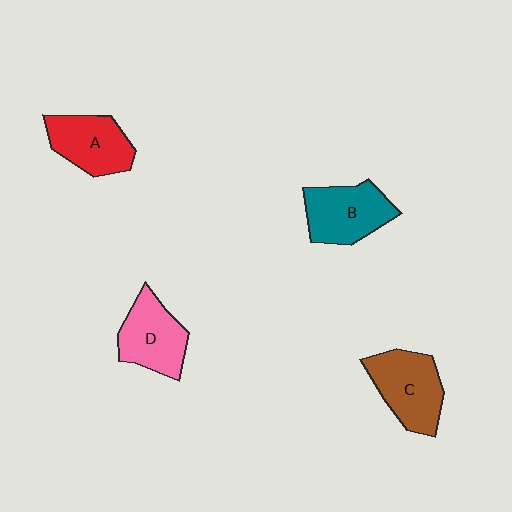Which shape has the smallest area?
Shape A (red).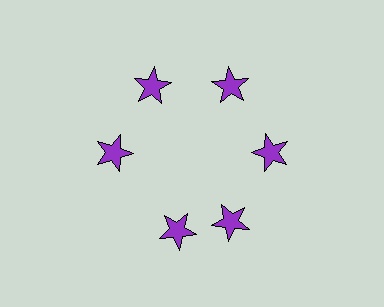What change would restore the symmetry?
The symmetry would be restored by rotating it back into even spacing with its neighbors so that all 6 stars sit at equal angles and equal distance from the center.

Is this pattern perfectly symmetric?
No. The 6 purple stars are arranged in a ring, but one element near the 7 o'clock position is rotated out of alignment along the ring, breaking the 6-fold rotational symmetry.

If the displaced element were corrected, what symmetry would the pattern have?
It would have 6-fold rotational symmetry — the pattern would map onto itself every 60 degrees.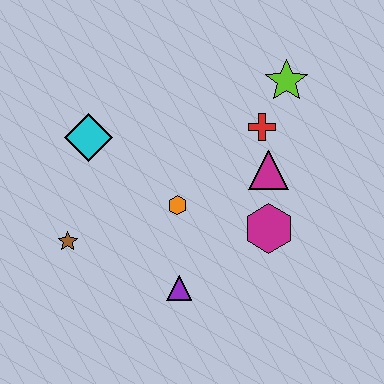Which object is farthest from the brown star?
The lime star is farthest from the brown star.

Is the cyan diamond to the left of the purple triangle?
Yes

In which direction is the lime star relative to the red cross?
The lime star is above the red cross.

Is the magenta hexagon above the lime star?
No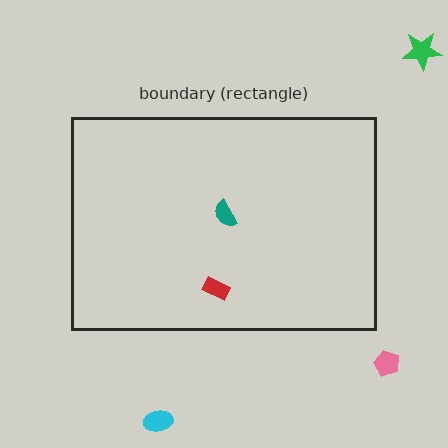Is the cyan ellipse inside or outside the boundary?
Outside.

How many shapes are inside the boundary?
2 inside, 3 outside.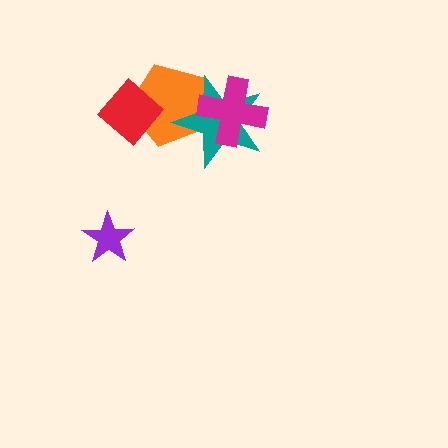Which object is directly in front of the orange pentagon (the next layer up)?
The teal star is directly in front of the orange pentagon.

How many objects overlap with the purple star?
0 objects overlap with the purple star.